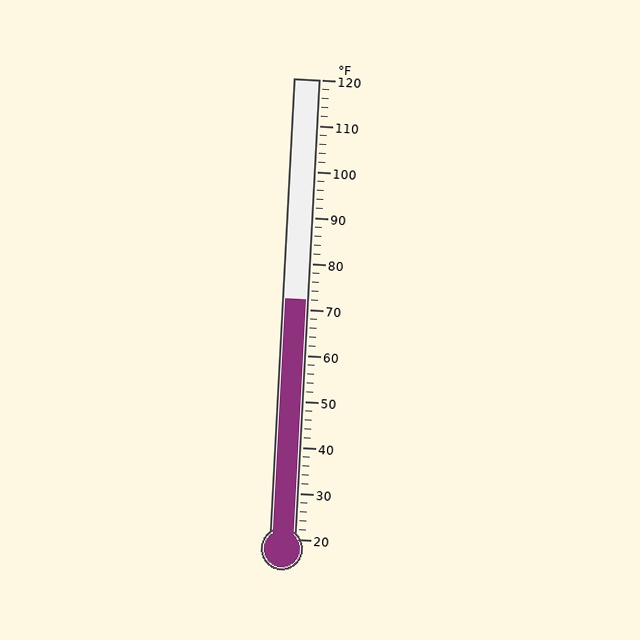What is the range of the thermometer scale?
The thermometer scale ranges from 20°F to 120°F.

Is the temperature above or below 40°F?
The temperature is above 40°F.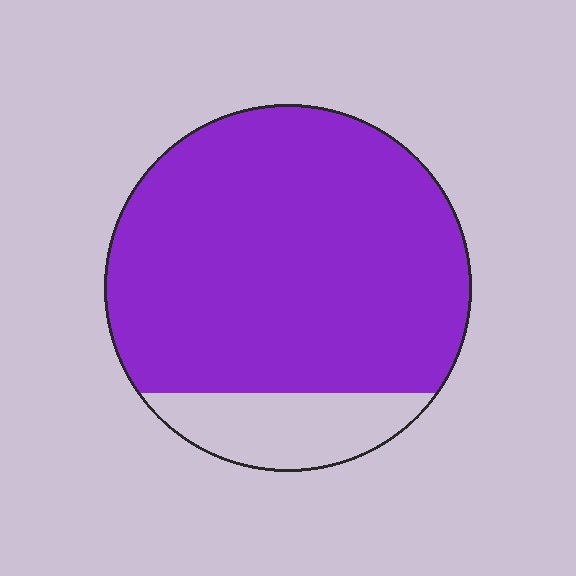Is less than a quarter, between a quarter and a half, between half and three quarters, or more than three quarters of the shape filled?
More than three quarters.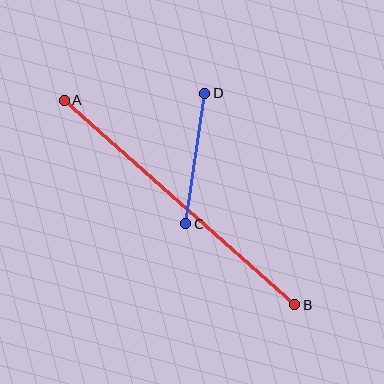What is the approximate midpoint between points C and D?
The midpoint is at approximately (195, 159) pixels.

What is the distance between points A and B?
The distance is approximately 308 pixels.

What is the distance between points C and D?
The distance is approximately 131 pixels.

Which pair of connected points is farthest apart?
Points A and B are farthest apart.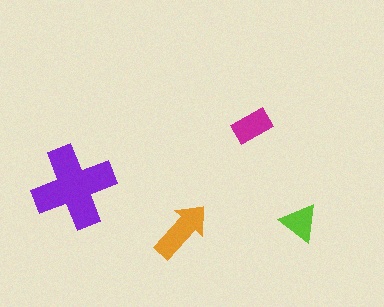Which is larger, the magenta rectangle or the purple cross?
The purple cross.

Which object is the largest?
The purple cross.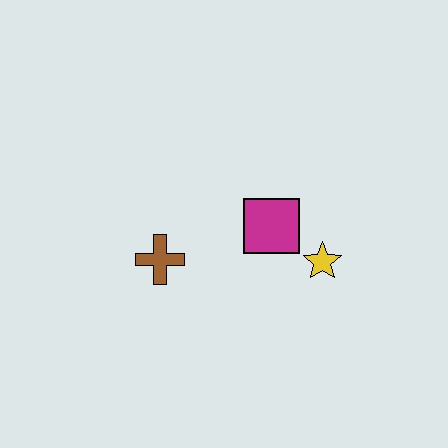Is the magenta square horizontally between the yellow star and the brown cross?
Yes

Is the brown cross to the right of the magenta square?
No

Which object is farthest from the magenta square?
The brown cross is farthest from the magenta square.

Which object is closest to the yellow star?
The magenta square is closest to the yellow star.